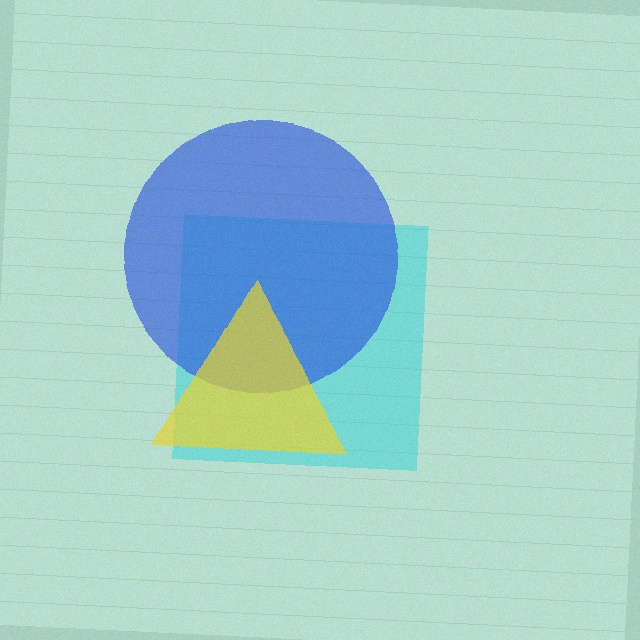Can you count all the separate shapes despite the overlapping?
Yes, there are 3 separate shapes.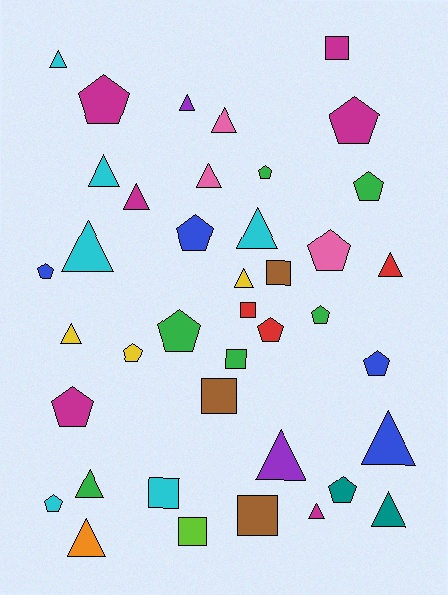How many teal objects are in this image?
There are 2 teal objects.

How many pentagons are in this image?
There are 15 pentagons.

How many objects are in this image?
There are 40 objects.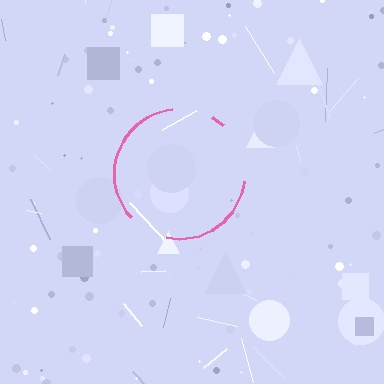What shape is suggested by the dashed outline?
The dashed outline suggests a circle.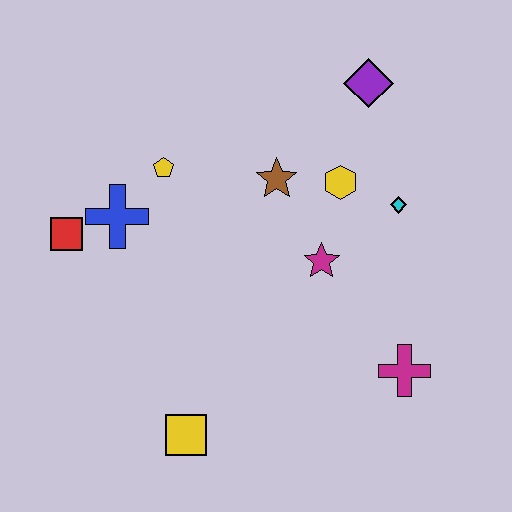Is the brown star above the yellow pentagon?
No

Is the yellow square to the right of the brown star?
No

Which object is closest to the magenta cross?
The magenta star is closest to the magenta cross.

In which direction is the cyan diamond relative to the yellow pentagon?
The cyan diamond is to the right of the yellow pentagon.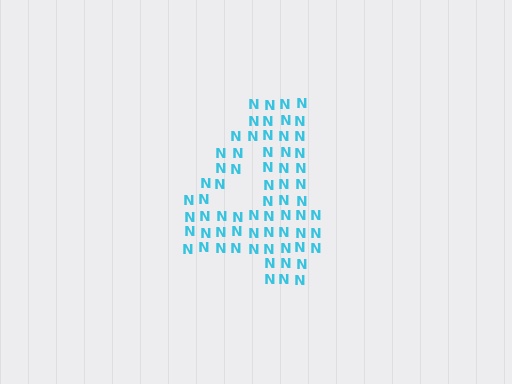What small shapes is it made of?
It is made of small letter N's.